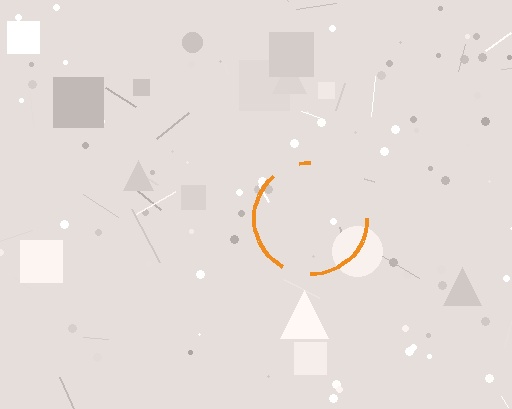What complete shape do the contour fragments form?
The contour fragments form a circle.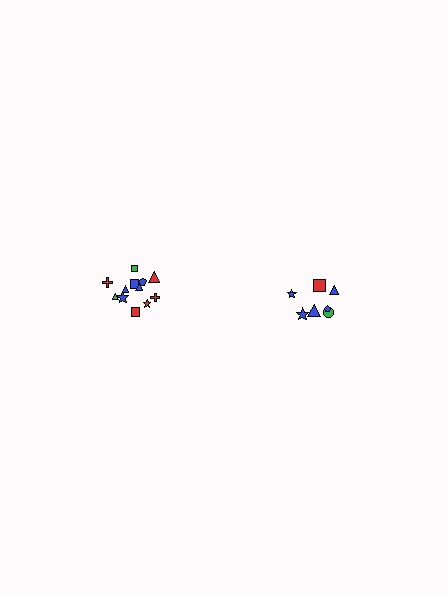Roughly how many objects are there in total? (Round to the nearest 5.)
Roughly 20 objects in total.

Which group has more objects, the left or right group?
The left group.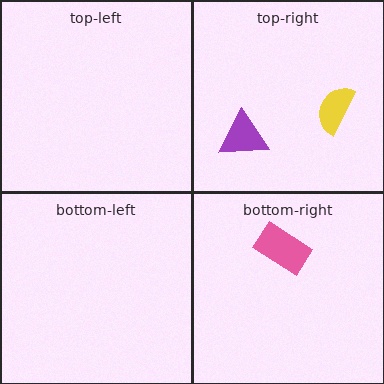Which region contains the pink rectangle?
The bottom-right region.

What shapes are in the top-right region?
The yellow semicircle, the purple triangle.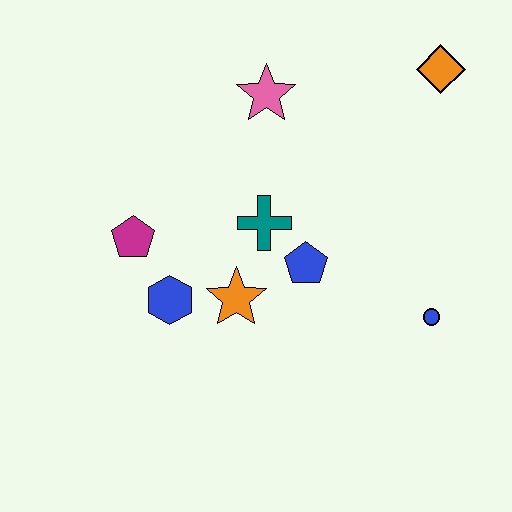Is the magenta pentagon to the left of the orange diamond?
Yes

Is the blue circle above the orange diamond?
No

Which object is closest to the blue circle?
The blue pentagon is closest to the blue circle.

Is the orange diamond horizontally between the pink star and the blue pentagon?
No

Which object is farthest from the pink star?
The blue circle is farthest from the pink star.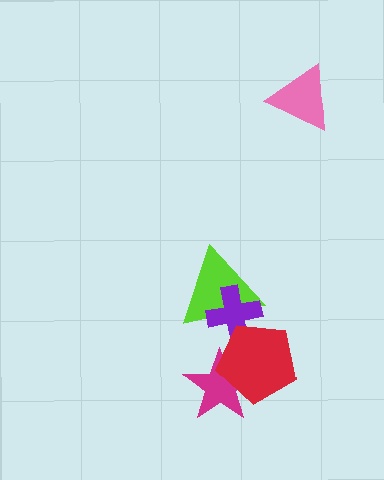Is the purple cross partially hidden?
Yes, it is partially covered by another shape.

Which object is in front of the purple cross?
The red pentagon is in front of the purple cross.